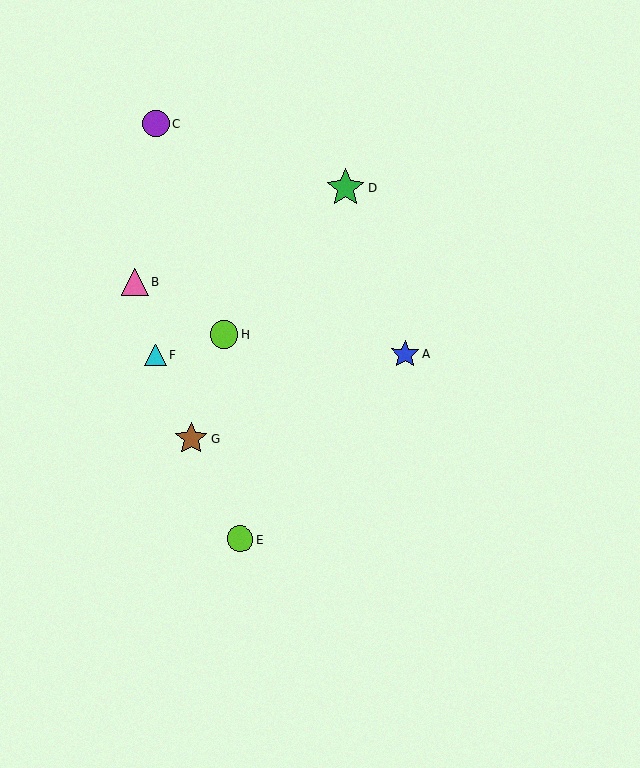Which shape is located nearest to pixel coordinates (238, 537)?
The lime circle (labeled E) at (240, 539) is nearest to that location.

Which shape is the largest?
The green star (labeled D) is the largest.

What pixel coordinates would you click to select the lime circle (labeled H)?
Click at (224, 335) to select the lime circle H.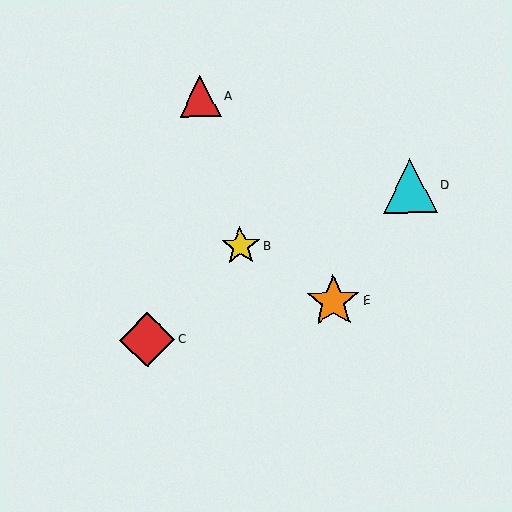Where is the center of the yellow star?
The center of the yellow star is at (240, 246).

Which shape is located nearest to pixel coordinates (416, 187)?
The cyan triangle (labeled D) at (410, 186) is nearest to that location.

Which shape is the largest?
The red diamond (labeled C) is the largest.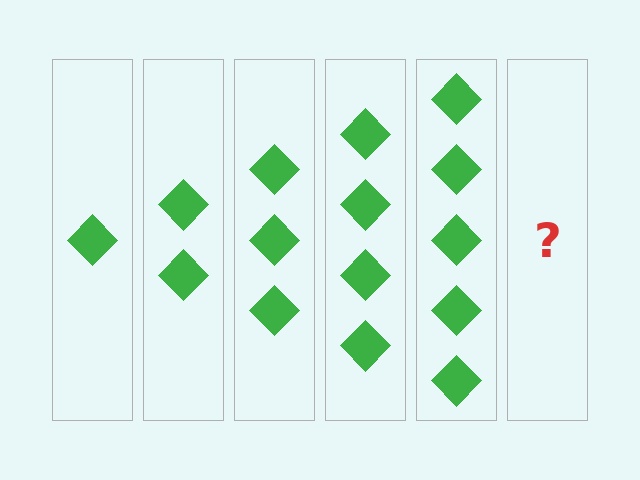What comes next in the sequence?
The next element should be 6 diamonds.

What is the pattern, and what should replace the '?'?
The pattern is that each step adds one more diamond. The '?' should be 6 diamonds.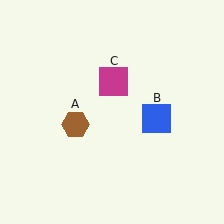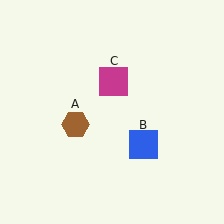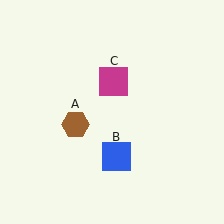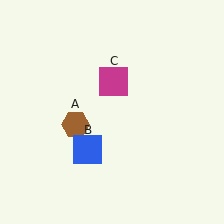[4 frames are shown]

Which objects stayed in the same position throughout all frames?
Brown hexagon (object A) and magenta square (object C) remained stationary.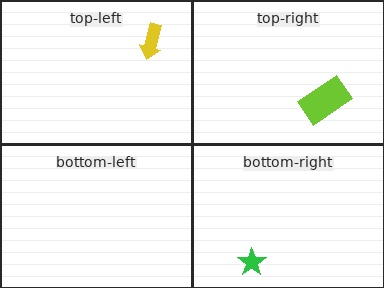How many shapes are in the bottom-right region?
1.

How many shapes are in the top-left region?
1.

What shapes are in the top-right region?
The lime rectangle.